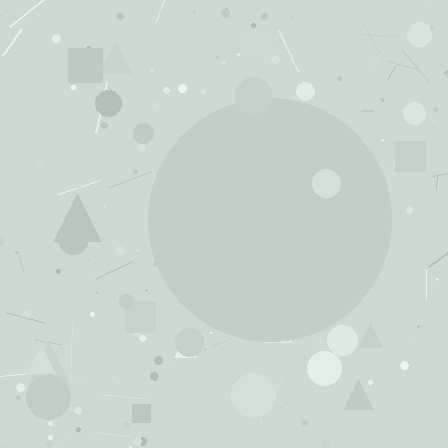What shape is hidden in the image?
A circle is hidden in the image.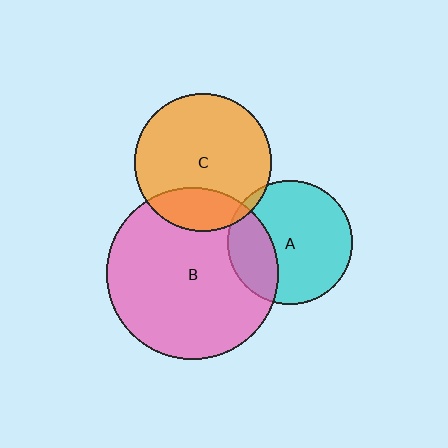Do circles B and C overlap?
Yes.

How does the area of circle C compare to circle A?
Approximately 1.2 times.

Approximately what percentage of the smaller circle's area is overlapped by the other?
Approximately 20%.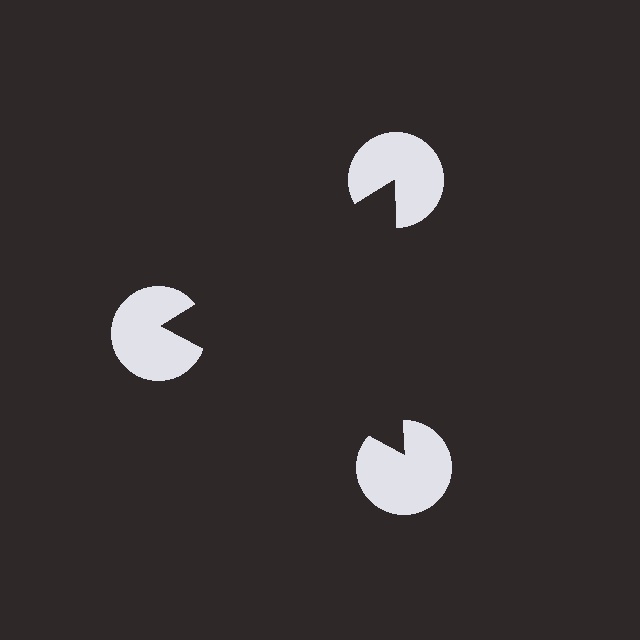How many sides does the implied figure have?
3 sides.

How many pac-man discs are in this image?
There are 3 — one at each vertex of the illusory triangle.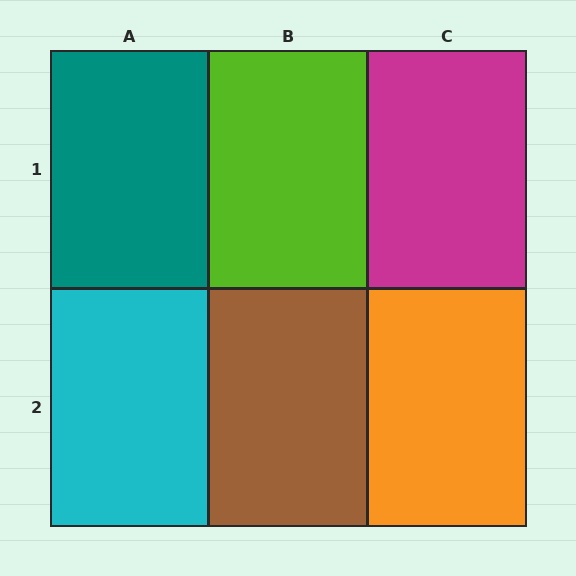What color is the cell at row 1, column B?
Lime.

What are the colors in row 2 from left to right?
Cyan, brown, orange.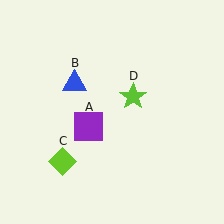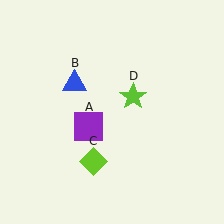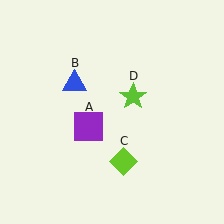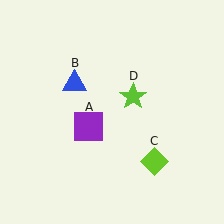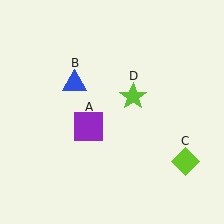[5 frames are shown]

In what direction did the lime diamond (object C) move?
The lime diamond (object C) moved right.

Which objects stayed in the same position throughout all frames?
Purple square (object A) and blue triangle (object B) and lime star (object D) remained stationary.